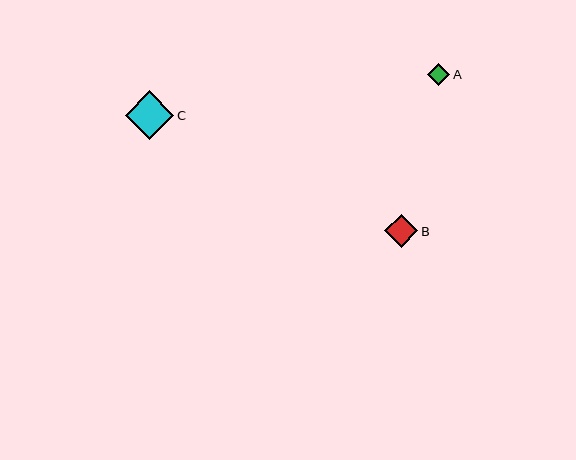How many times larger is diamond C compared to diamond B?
Diamond C is approximately 1.5 times the size of diamond B.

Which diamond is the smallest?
Diamond A is the smallest with a size of approximately 22 pixels.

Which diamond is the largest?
Diamond C is the largest with a size of approximately 48 pixels.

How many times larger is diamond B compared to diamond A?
Diamond B is approximately 1.5 times the size of diamond A.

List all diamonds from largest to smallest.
From largest to smallest: C, B, A.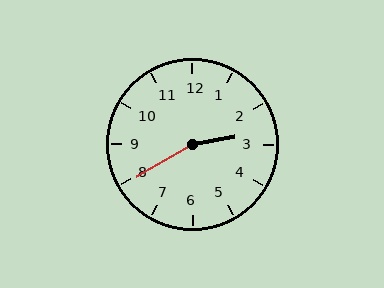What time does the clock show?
2:40.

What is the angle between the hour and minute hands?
Approximately 160 degrees.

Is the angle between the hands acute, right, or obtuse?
It is obtuse.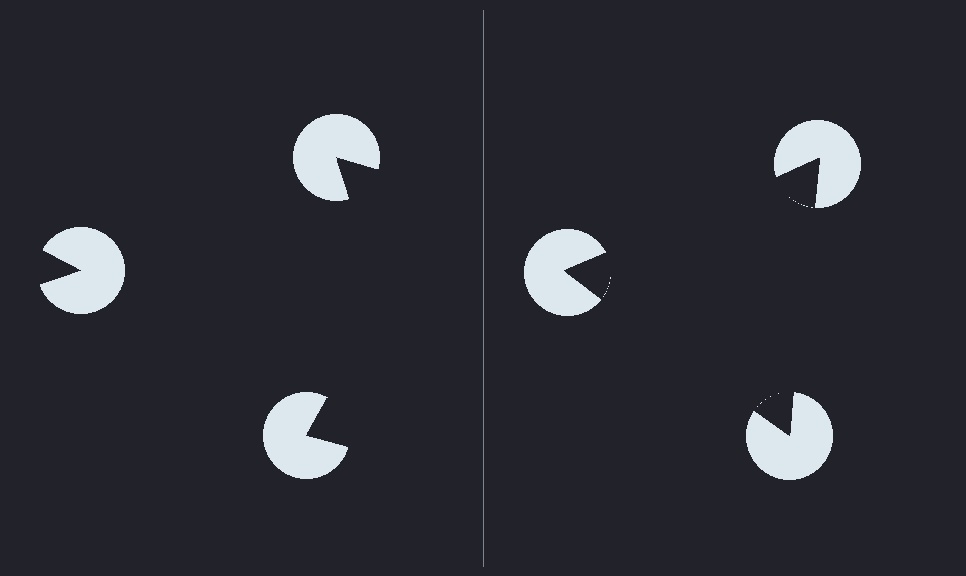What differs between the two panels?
The pac-man discs are positioned identically on both sides; only the wedge orientations differ. On the right they align to a triangle; on the left they are misaligned.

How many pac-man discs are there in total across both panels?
6 — 3 on each side.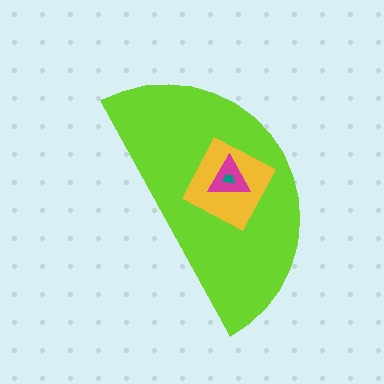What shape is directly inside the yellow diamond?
The magenta triangle.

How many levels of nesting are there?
4.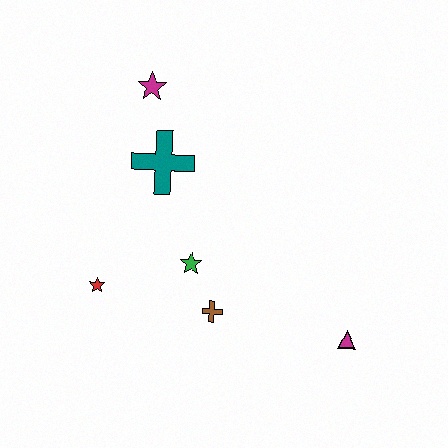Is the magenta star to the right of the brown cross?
No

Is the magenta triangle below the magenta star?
Yes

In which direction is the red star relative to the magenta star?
The red star is below the magenta star.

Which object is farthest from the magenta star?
The magenta triangle is farthest from the magenta star.